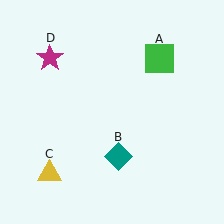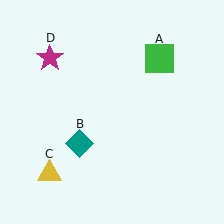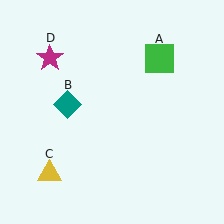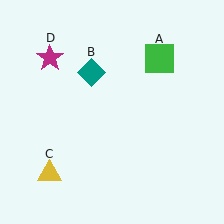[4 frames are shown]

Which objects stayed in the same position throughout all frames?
Green square (object A) and yellow triangle (object C) and magenta star (object D) remained stationary.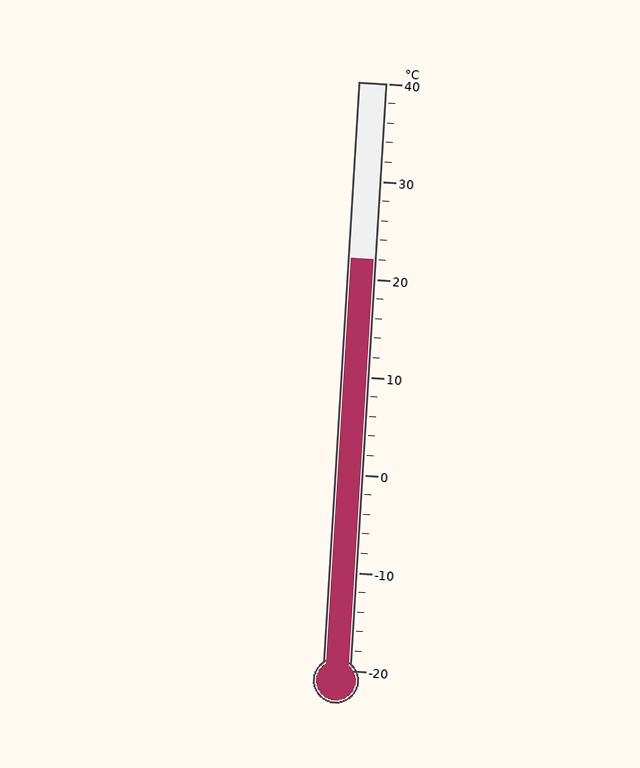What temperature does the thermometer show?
The thermometer shows approximately 22°C.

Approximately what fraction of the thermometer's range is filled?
The thermometer is filled to approximately 70% of its range.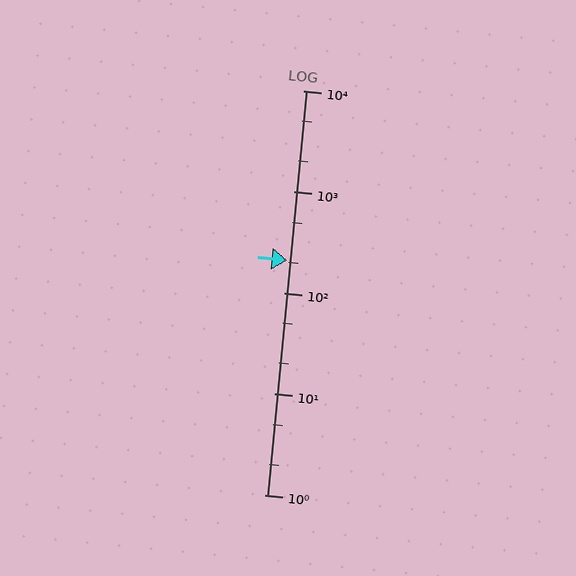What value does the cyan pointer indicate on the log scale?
The pointer indicates approximately 210.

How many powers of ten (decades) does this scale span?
The scale spans 4 decades, from 1 to 10000.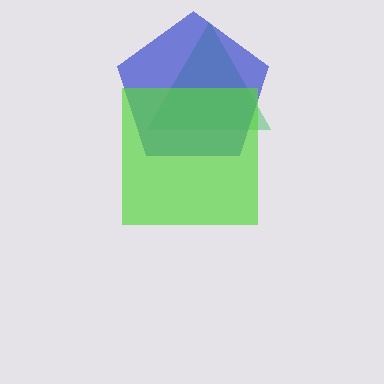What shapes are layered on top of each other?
The layered shapes are: a green triangle, a blue pentagon, a lime square.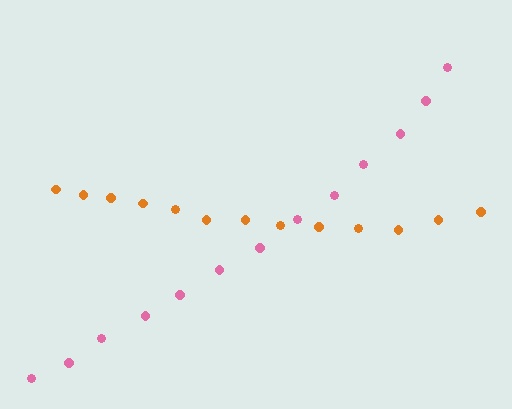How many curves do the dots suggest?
There are 2 distinct paths.